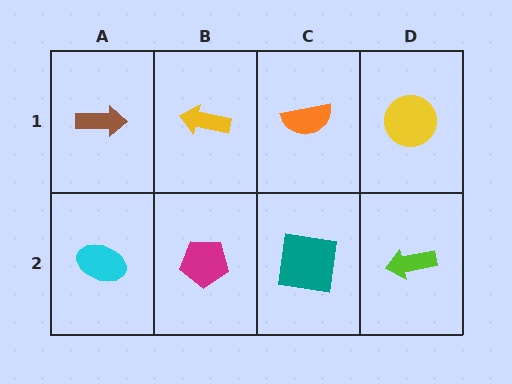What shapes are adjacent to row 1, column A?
A cyan ellipse (row 2, column A), a yellow arrow (row 1, column B).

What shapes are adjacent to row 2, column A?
A brown arrow (row 1, column A), a magenta pentagon (row 2, column B).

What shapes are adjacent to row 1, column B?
A magenta pentagon (row 2, column B), a brown arrow (row 1, column A), an orange semicircle (row 1, column C).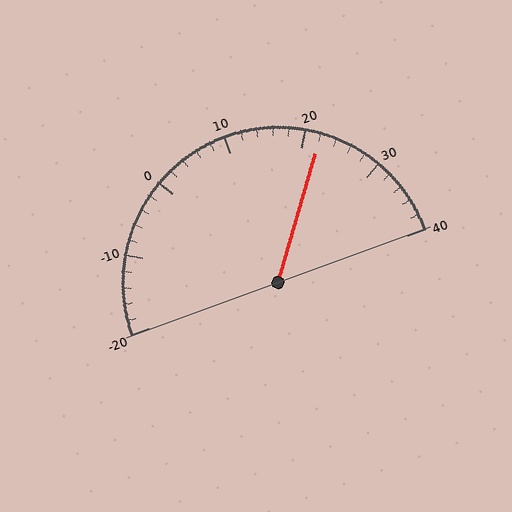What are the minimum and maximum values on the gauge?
The gauge ranges from -20 to 40.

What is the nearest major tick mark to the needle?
The nearest major tick mark is 20.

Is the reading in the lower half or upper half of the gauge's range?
The reading is in the upper half of the range (-20 to 40).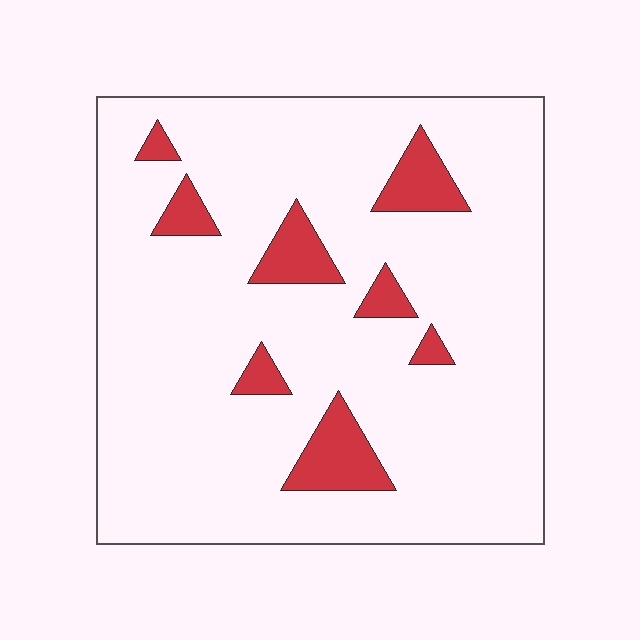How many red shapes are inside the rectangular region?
8.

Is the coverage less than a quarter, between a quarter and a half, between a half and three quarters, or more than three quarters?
Less than a quarter.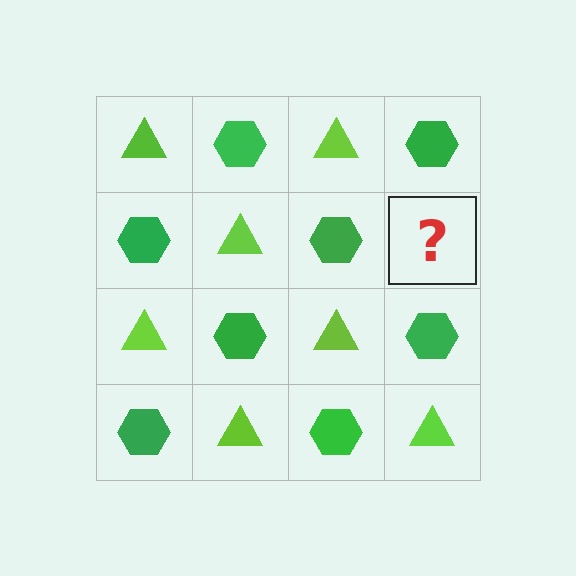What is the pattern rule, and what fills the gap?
The rule is that it alternates lime triangle and green hexagon in a checkerboard pattern. The gap should be filled with a lime triangle.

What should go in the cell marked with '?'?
The missing cell should contain a lime triangle.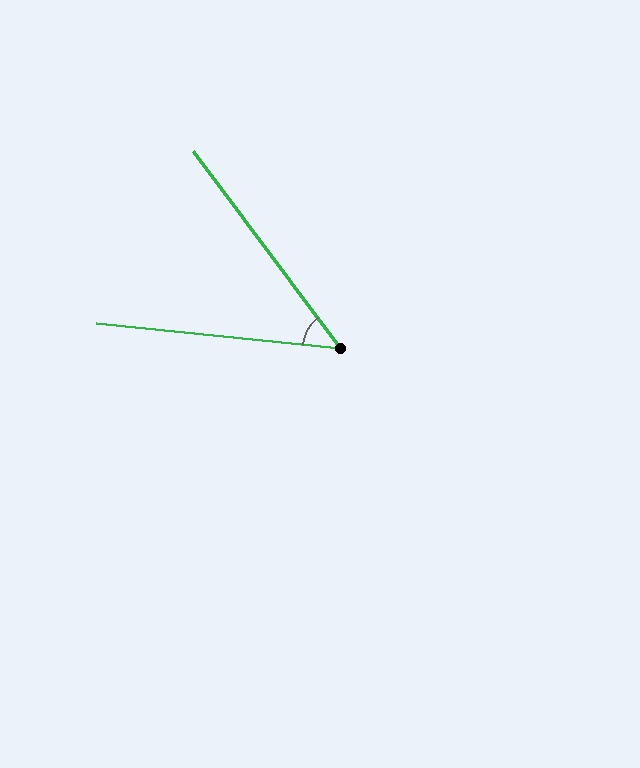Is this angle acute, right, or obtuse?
It is acute.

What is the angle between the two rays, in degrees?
Approximately 47 degrees.